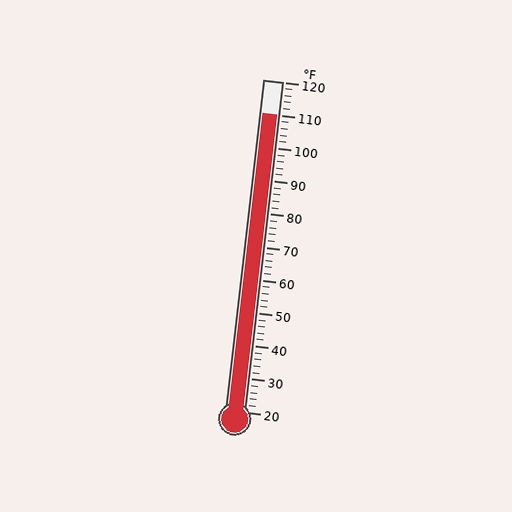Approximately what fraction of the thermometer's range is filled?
The thermometer is filled to approximately 90% of its range.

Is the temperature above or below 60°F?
The temperature is above 60°F.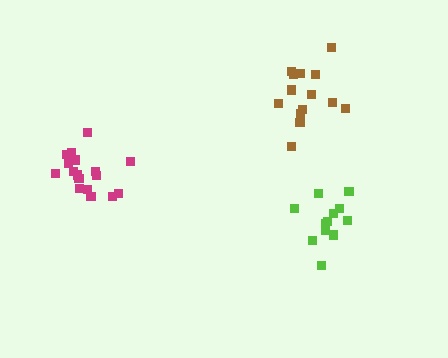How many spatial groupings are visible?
There are 3 spatial groupings.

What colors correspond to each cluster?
The clusters are colored: lime, brown, magenta.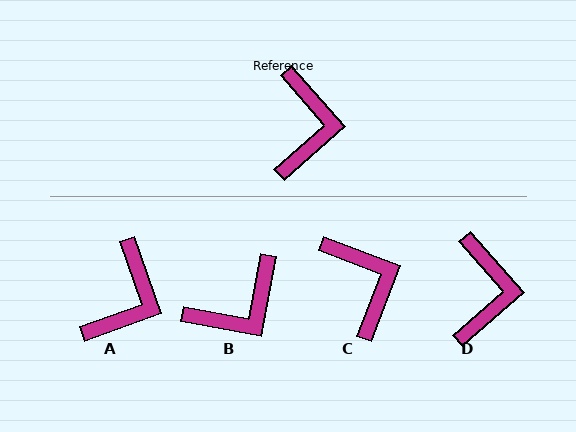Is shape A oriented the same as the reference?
No, it is off by about 21 degrees.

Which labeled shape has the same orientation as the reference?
D.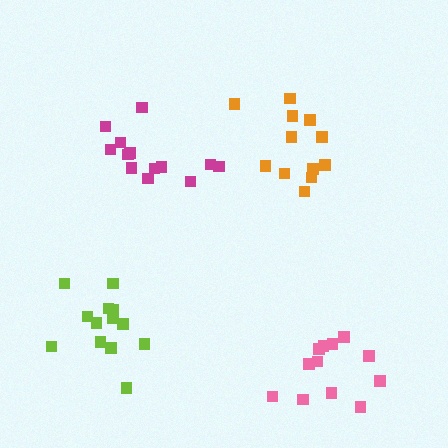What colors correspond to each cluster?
The clusters are colored: orange, magenta, lime, pink.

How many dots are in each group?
Group 1: 12 dots, Group 2: 13 dots, Group 3: 13 dots, Group 4: 12 dots (50 total).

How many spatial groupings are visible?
There are 4 spatial groupings.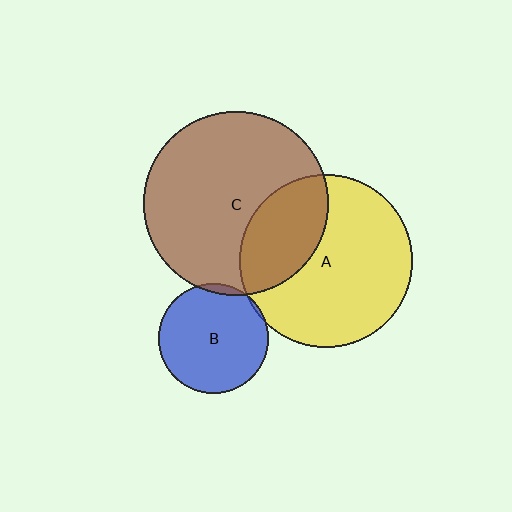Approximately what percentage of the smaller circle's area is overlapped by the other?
Approximately 5%.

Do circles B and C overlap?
Yes.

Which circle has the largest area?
Circle C (brown).